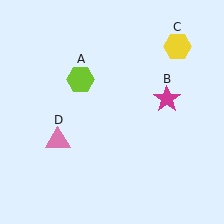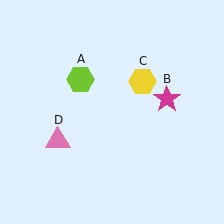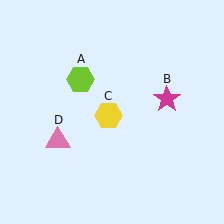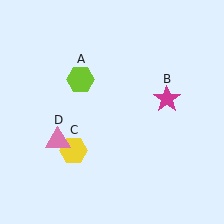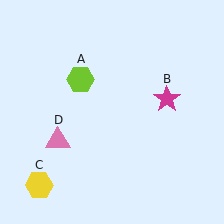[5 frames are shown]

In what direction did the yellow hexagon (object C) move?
The yellow hexagon (object C) moved down and to the left.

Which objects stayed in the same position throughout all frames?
Lime hexagon (object A) and magenta star (object B) and pink triangle (object D) remained stationary.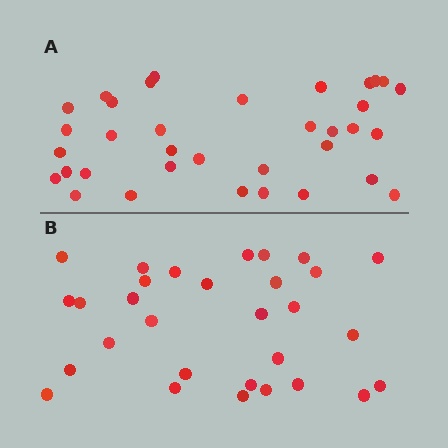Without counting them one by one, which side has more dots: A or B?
Region A (the top region) has more dots.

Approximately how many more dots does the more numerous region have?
Region A has about 5 more dots than region B.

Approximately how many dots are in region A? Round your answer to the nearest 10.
About 40 dots. (The exact count is 35, which rounds to 40.)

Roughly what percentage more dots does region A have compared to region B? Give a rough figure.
About 15% more.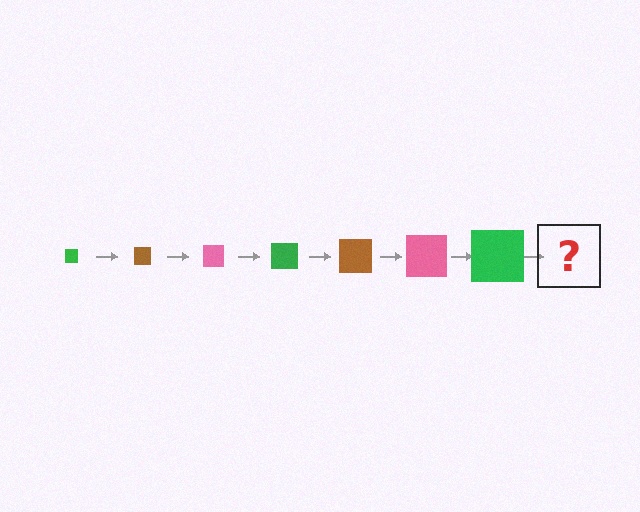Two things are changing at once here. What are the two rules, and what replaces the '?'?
The two rules are that the square grows larger each step and the color cycles through green, brown, and pink. The '?' should be a brown square, larger than the previous one.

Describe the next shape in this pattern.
It should be a brown square, larger than the previous one.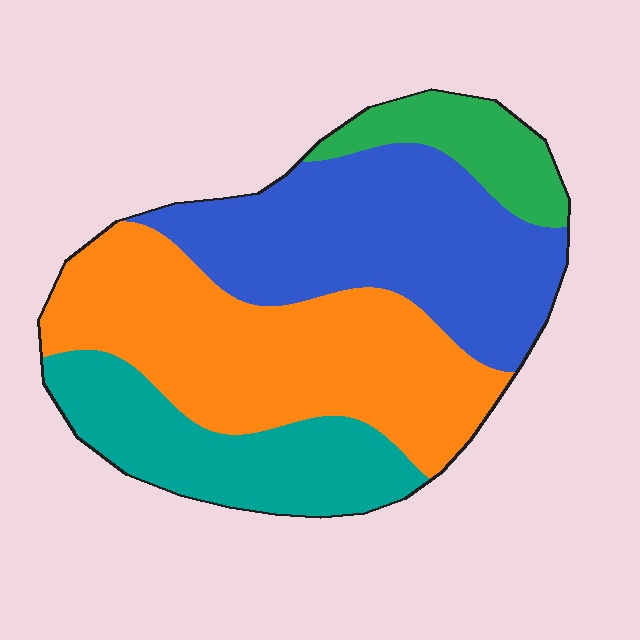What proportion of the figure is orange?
Orange covers about 35% of the figure.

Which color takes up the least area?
Green, at roughly 10%.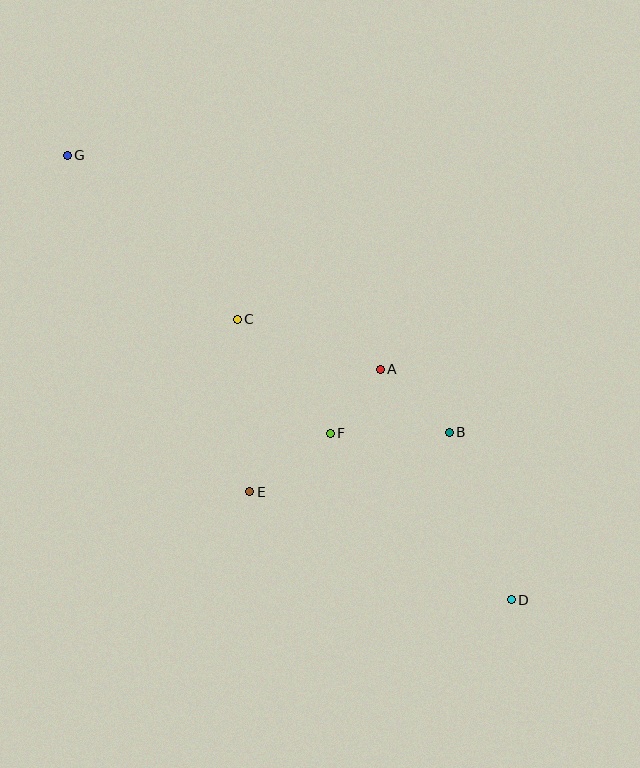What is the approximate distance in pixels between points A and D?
The distance between A and D is approximately 265 pixels.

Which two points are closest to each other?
Points A and F are closest to each other.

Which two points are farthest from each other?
Points D and G are farthest from each other.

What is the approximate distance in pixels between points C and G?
The distance between C and G is approximately 236 pixels.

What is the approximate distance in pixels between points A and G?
The distance between A and G is approximately 379 pixels.